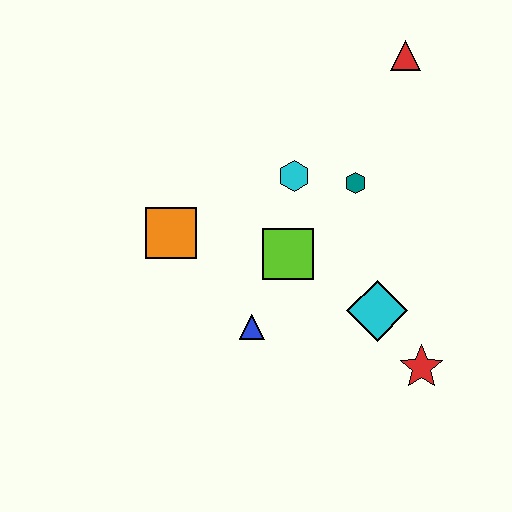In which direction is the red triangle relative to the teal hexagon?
The red triangle is above the teal hexagon.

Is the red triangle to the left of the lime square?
No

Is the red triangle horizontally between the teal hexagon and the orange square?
No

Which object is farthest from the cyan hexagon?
The red star is farthest from the cyan hexagon.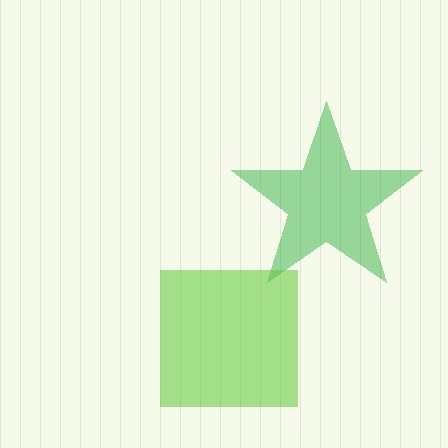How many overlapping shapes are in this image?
There are 2 overlapping shapes in the image.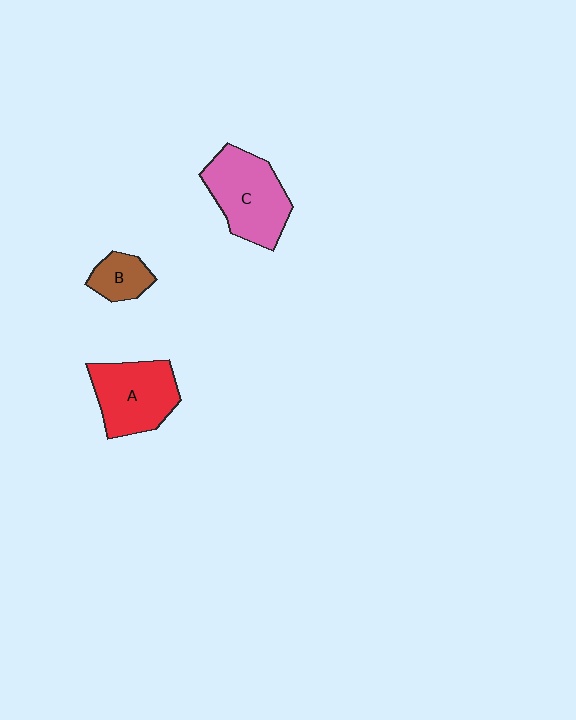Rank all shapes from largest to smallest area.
From largest to smallest: C (pink), A (red), B (brown).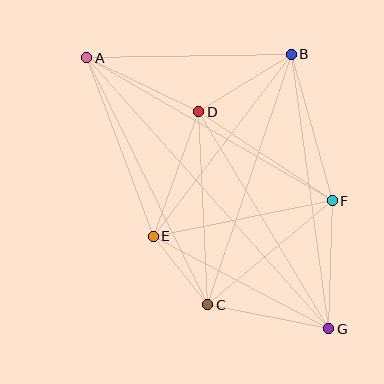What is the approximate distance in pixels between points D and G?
The distance between D and G is approximately 253 pixels.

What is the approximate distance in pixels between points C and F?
The distance between C and F is approximately 163 pixels.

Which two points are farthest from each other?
Points A and G are farthest from each other.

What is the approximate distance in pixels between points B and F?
The distance between B and F is approximately 152 pixels.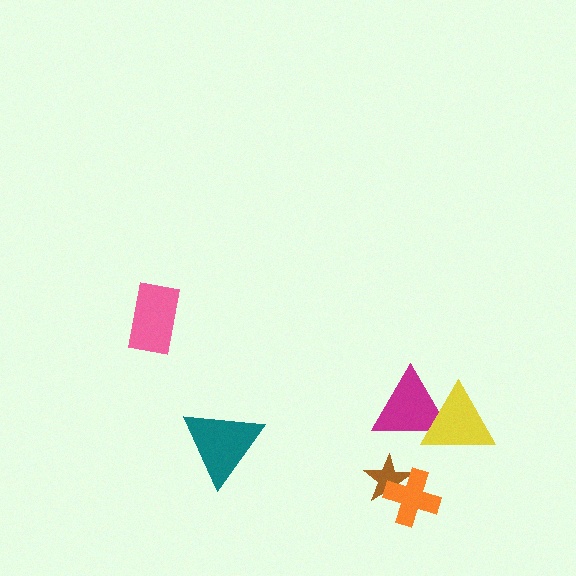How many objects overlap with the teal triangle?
0 objects overlap with the teal triangle.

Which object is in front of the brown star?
The orange cross is in front of the brown star.